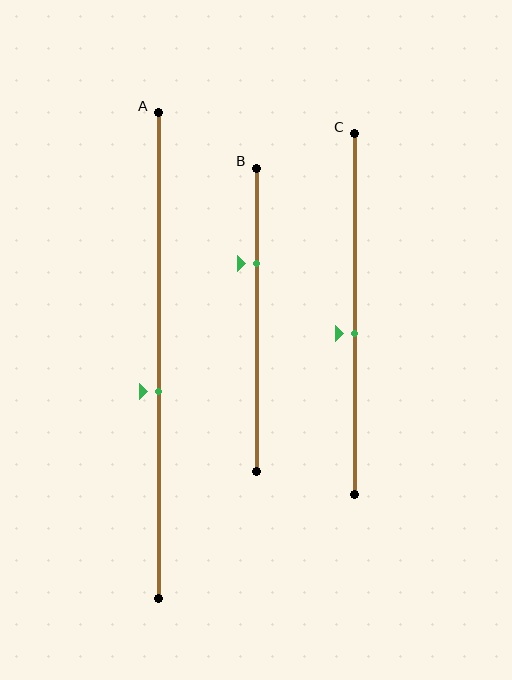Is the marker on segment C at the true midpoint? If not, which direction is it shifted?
No, the marker on segment C is shifted downward by about 5% of the segment length.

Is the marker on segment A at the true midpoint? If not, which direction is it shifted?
No, the marker on segment A is shifted downward by about 7% of the segment length.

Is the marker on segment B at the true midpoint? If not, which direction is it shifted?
No, the marker on segment B is shifted upward by about 19% of the segment length.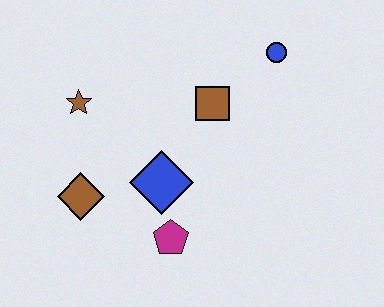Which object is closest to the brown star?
The brown diamond is closest to the brown star.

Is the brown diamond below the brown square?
Yes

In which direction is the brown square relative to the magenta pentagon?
The brown square is above the magenta pentagon.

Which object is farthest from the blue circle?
The brown diamond is farthest from the blue circle.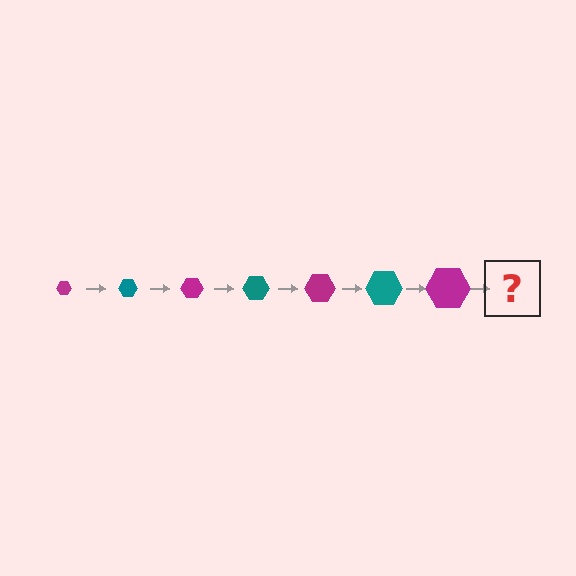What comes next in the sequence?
The next element should be a teal hexagon, larger than the previous one.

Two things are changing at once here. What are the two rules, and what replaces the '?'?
The two rules are that the hexagon grows larger each step and the color cycles through magenta and teal. The '?' should be a teal hexagon, larger than the previous one.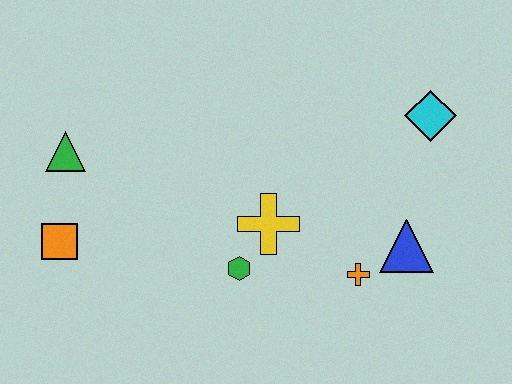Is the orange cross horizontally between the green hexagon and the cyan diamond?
Yes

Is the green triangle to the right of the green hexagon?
No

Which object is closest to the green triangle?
The orange square is closest to the green triangle.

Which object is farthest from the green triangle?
The cyan diamond is farthest from the green triangle.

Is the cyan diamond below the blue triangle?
No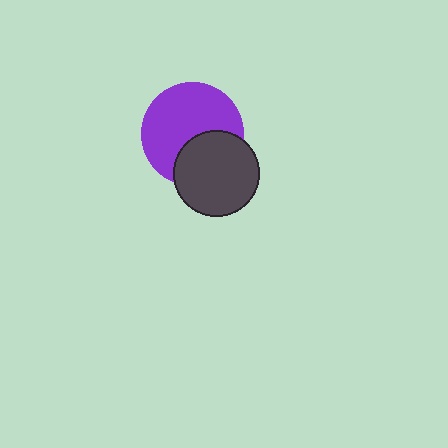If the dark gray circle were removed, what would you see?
You would see the complete purple circle.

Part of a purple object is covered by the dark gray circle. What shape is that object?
It is a circle.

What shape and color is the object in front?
The object in front is a dark gray circle.